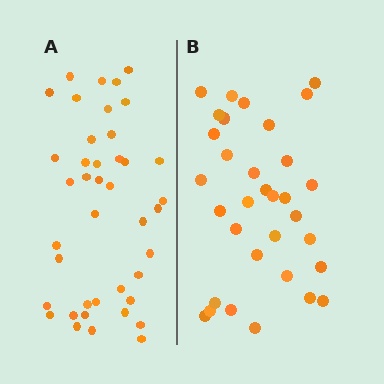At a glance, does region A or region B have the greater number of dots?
Region A (the left region) has more dots.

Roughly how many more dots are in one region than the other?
Region A has roughly 8 or so more dots than region B.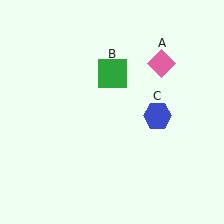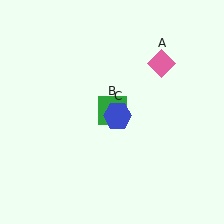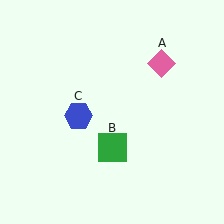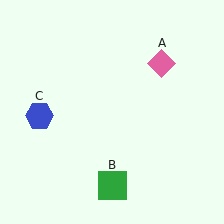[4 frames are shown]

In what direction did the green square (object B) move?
The green square (object B) moved down.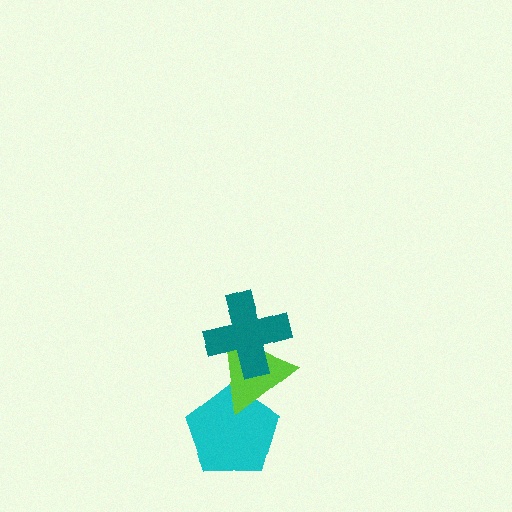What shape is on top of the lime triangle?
The teal cross is on top of the lime triangle.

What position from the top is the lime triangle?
The lime triangle is 2nd from the top.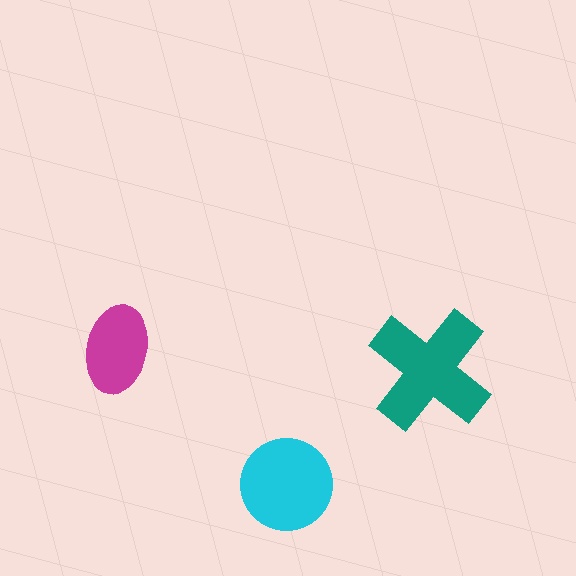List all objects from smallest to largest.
The magenta ellipse, the cyan circle, the teal cross.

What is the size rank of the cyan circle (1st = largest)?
2nd.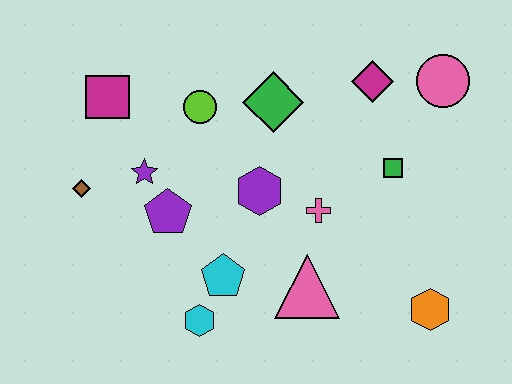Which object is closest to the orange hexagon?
The pink triangle is closest to the orange hexagon.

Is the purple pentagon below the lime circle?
Yes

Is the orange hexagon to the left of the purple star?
No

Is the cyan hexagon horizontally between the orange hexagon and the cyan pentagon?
No